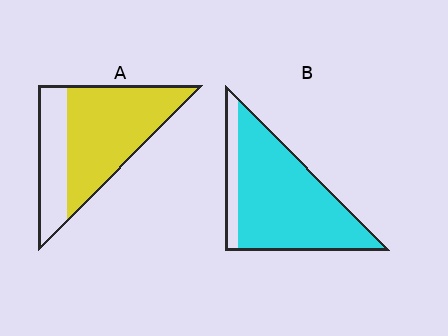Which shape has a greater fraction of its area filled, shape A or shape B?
Shape B.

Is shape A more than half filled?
Yes.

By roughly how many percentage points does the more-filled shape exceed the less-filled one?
By roughly 15 percentage points (B over A).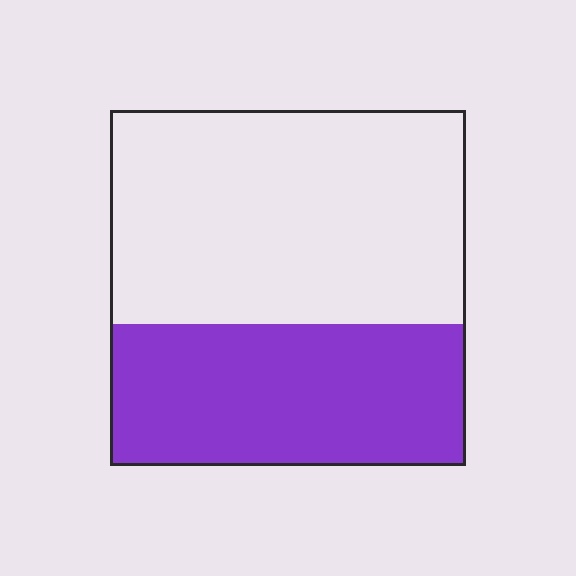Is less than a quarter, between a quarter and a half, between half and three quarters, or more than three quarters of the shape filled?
Between a quarter and a half.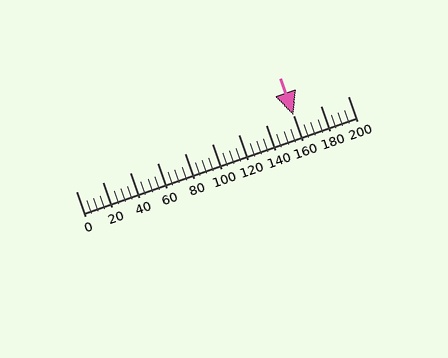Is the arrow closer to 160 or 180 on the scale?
The arrow is closer to 160.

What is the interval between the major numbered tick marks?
The major tick marks are spaced 20 units apart.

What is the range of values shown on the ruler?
The ruler shows values from 0 to 200.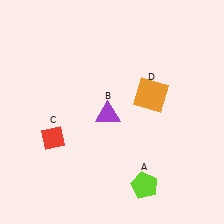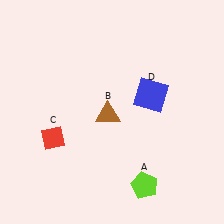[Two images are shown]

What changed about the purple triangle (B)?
In Image 1, B is purple. In Image 2, it changed to brown.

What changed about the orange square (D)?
In Image 1, D is orange. In Image 2, it changed to blue.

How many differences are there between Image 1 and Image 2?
There are 2 differences between the two images.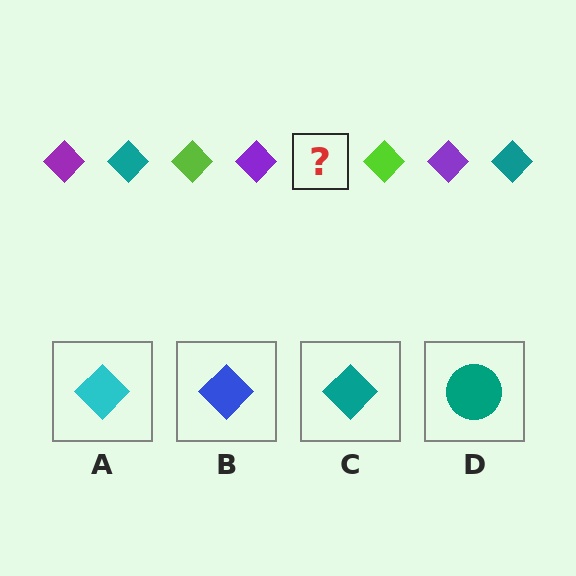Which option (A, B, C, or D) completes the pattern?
C.